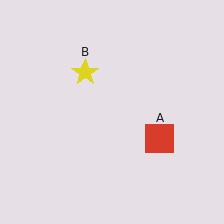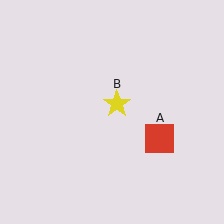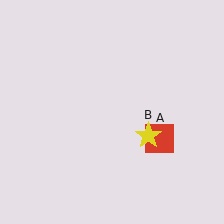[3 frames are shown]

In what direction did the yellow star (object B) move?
The yellow star (object B) moved down and to the right.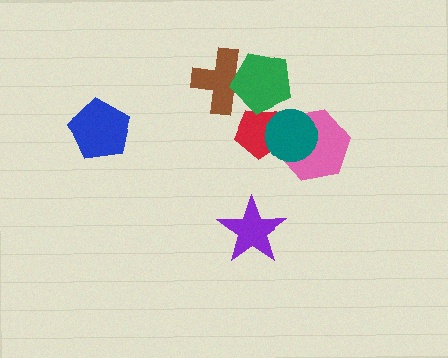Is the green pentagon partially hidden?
No, no other shape covers it.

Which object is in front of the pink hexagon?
The teal circle is in front of the pink hexagon.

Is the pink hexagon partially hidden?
Yes, it is partially covered by another shape.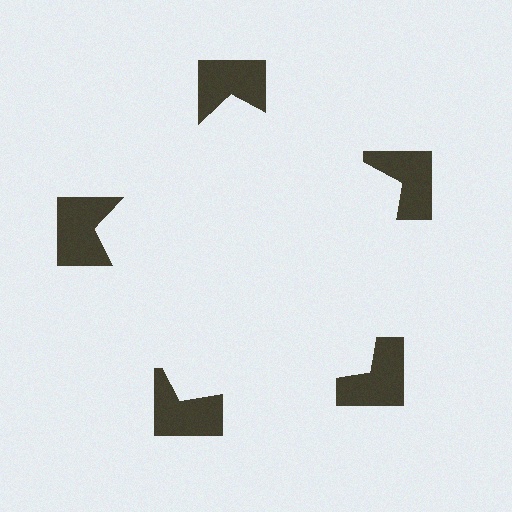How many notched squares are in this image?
There are 5 — one at each vertex of the illusory pentagon.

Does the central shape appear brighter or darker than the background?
It typically appears slightly brighter than the background, even though no actual brightness change is drawn.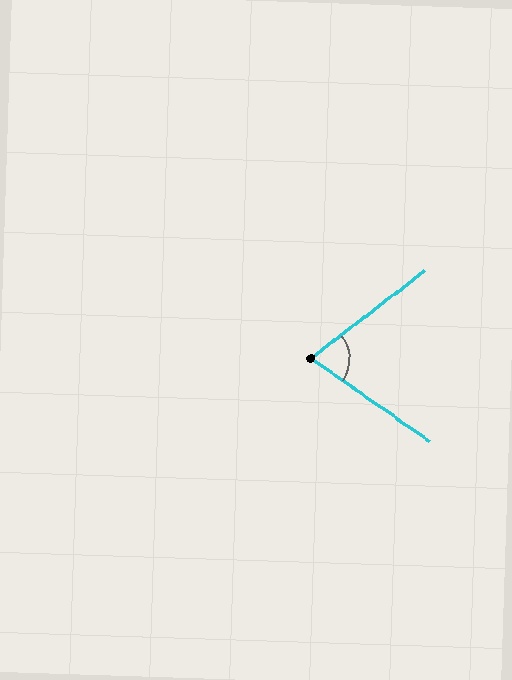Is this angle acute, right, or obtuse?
It is acute.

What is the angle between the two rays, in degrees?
Approximately 72 degrees.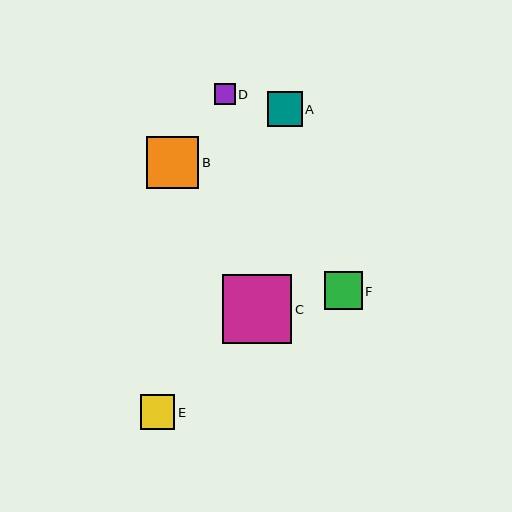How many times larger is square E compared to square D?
Square E is approximately 1.6 times the size of square D.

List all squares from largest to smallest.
From largest to smallest: C, B, F, A, E, D.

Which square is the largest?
Square C is the largest with a size of approximately 69 pixels.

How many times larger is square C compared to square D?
Square C is approximately 3.3 times the size of square D.